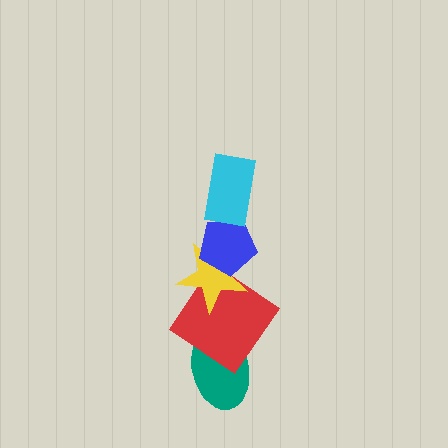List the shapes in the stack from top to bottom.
From top to bottom: the cyan rectangle, the blue pentagon, the yellow star, the red diamond, the teal ellipse.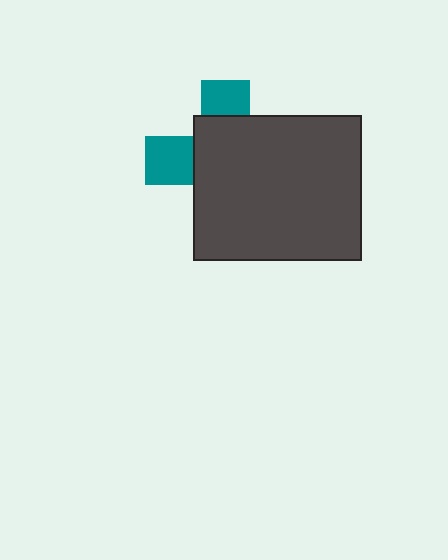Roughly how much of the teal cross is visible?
A small part of it is visible (roughly 31%).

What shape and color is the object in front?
The object in front is a dark gray rectangle.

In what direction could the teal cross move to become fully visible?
The teal cross could move toward the upper-left. That would shift it out from behind the dark gray rectangle entirely.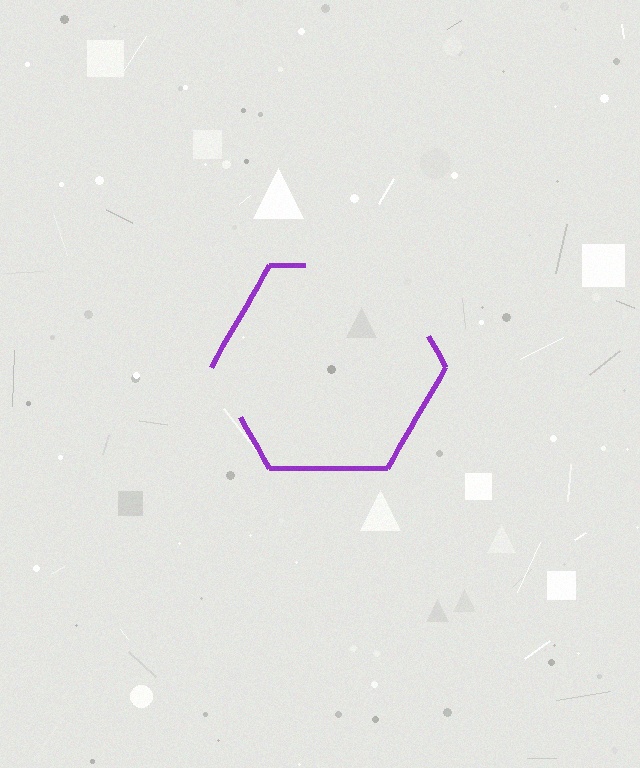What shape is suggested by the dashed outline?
The dashed outline suggests a hexagon.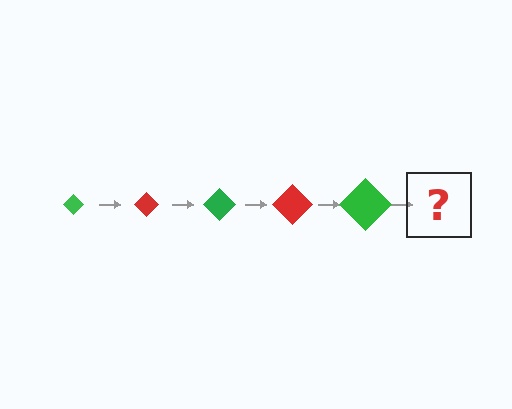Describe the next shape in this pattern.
It should be a red diamond, larger than the previous one.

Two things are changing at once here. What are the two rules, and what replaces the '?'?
The two rules are that the diamond grows larger each step and the color cycles through green and red. The '?' should be a red diamond, larger than the previous one.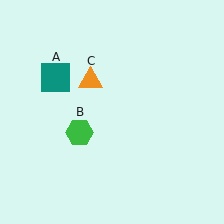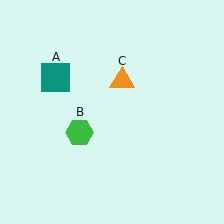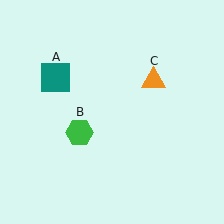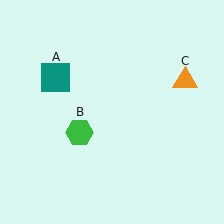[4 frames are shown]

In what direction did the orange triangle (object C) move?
The orange triangle (object C) moved right.